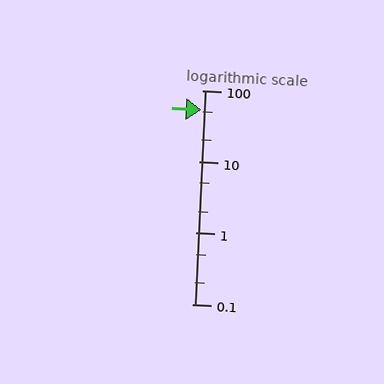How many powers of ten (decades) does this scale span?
The scale spans 3 decades, from 0.1 to 100.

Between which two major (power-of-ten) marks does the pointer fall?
The pointer is between 10 and 100.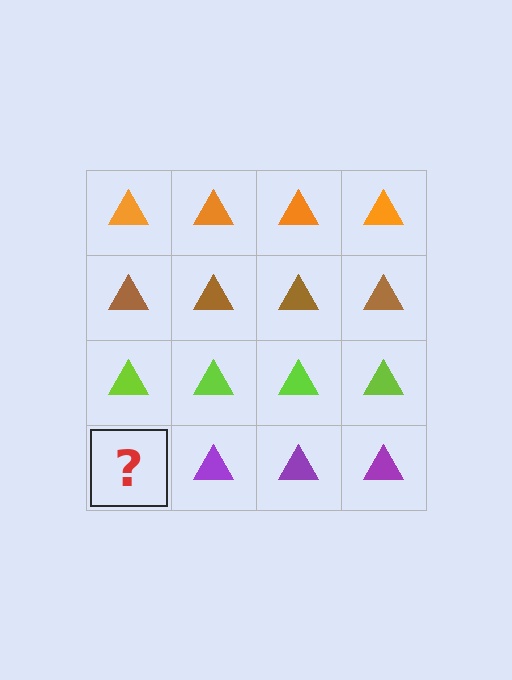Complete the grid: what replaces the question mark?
The question mark should be replaced with a purple triangle.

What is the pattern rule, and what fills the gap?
The rule is that each row has a consistent color. The gap should be filled with a purple triangle.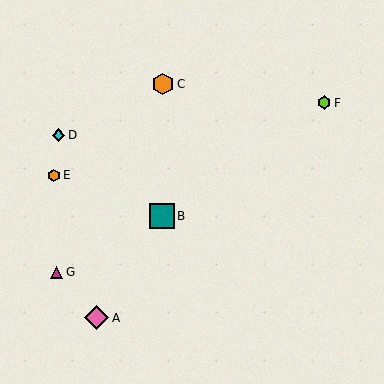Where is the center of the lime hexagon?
The center of the lime hexagon is at (324, 103).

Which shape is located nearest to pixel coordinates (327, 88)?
The lime hexagon (labeled F) at (324, 103) is nearest to that location.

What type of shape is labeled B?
Shape B is a teal square.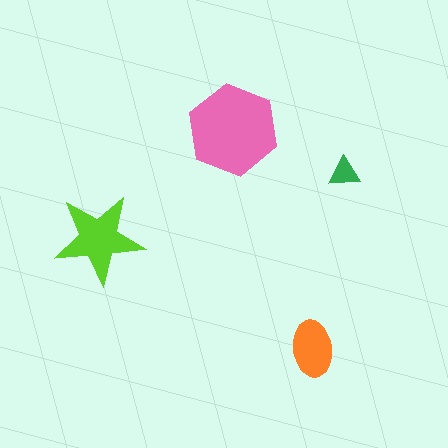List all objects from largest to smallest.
The pink hexagon, the lime star, the orange ellipse, the green triangle.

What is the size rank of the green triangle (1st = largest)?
4th.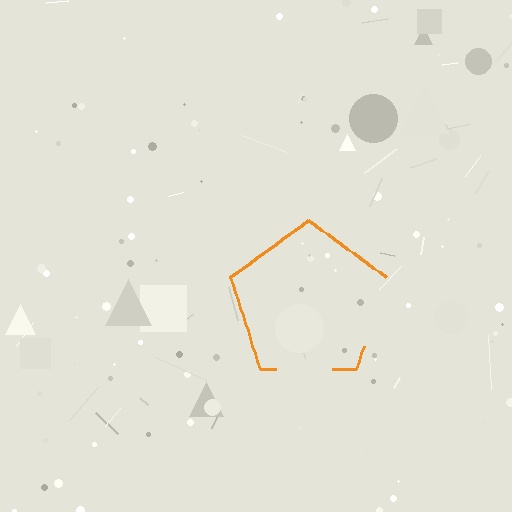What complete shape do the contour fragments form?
The contour fragments form a pentagon.